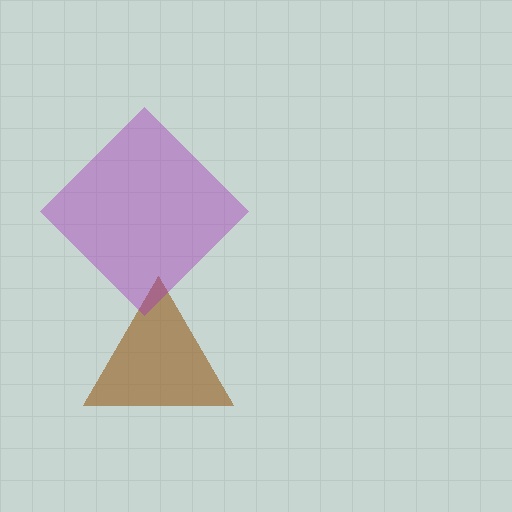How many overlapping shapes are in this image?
There are 2 overlapping shapes in the image.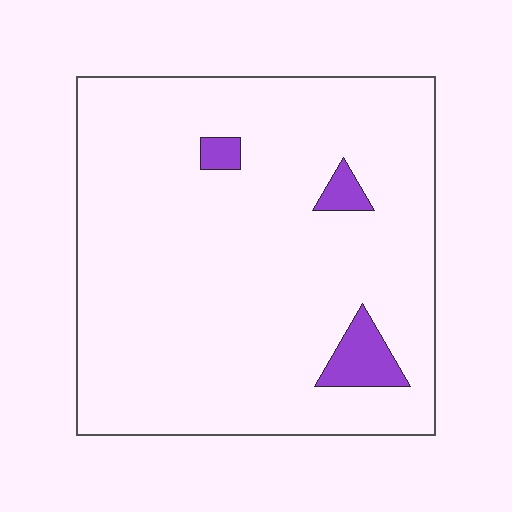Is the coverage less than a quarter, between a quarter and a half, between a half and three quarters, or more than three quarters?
Less than a quarter.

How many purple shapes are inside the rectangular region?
3.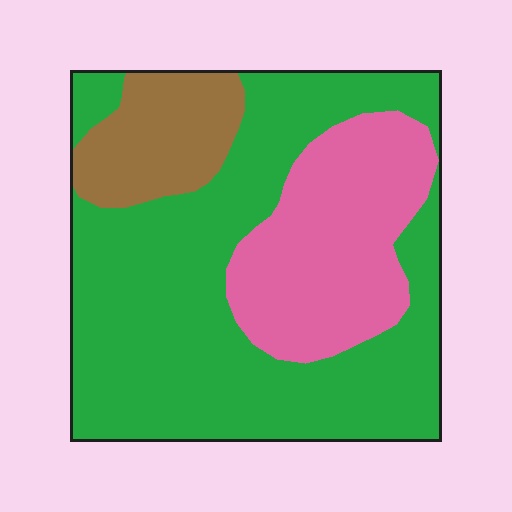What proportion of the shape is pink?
Pink takes up about one quarter (1/4) of the shape.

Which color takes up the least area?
Brown, at roughly 15%.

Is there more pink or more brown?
Pink.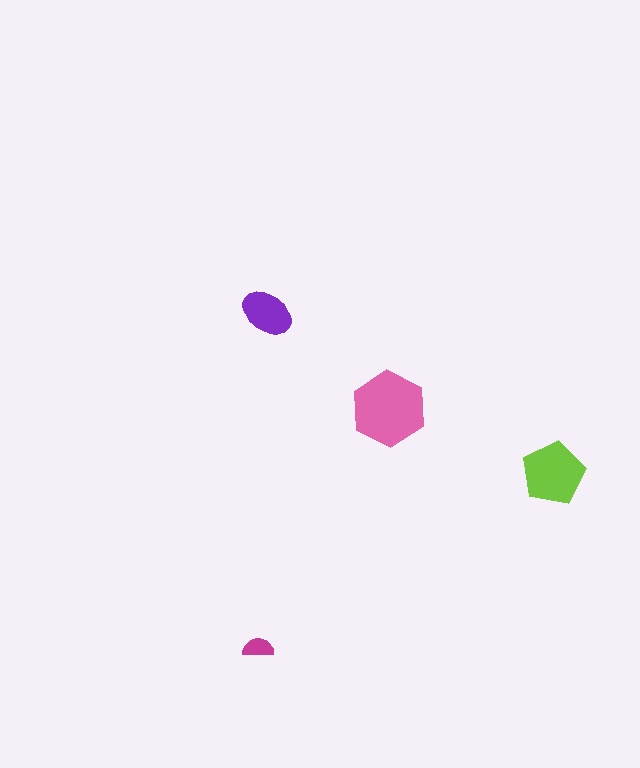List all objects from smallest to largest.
The magenta semicircle, the purple ellipse, the lime pentagon, the pink hexagon.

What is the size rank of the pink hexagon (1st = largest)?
1st.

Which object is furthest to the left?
The magenta semicircle is leftmost.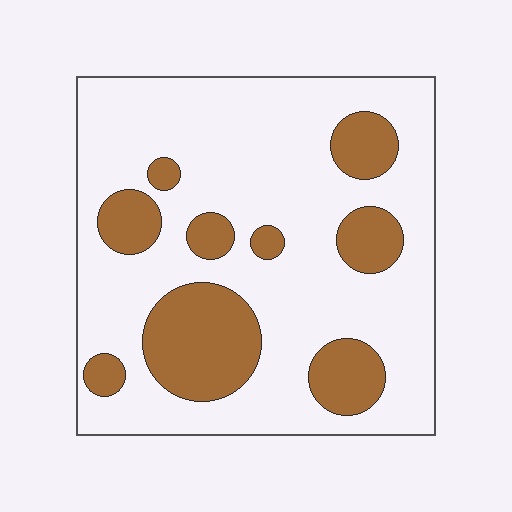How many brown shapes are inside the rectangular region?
9.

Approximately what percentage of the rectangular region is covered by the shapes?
Approximately 25%.